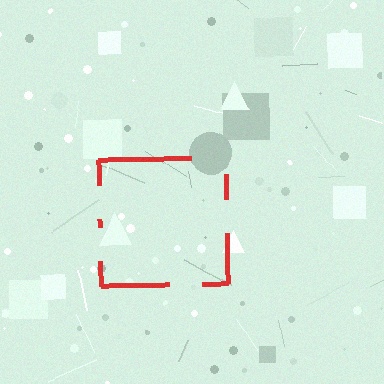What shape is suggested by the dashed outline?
The dashed outline suggests a square.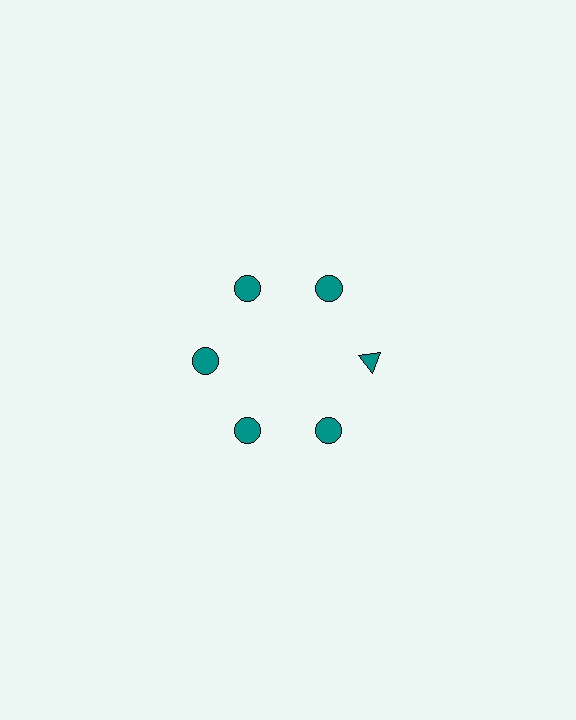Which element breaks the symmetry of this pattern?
The teal triangle at roughly the 3 o'clock position breaks the symmetry. All other shapes are teal circles.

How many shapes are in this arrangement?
There are 6 shapes arranged in a ring pattern.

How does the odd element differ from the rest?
It has a different shape: triangle instead of circle.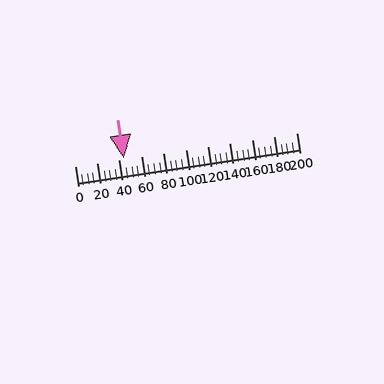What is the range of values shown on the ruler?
The ruler shows values from 0 to 200.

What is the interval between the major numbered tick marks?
The major tick marks are spaced 20 units apart.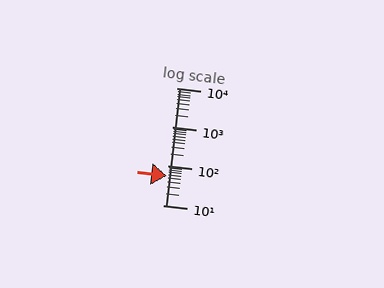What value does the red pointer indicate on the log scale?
The pointer indicates approximately 56.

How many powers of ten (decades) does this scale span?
The scale spans 3 decades, from 10 to 10000.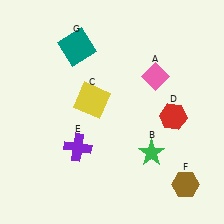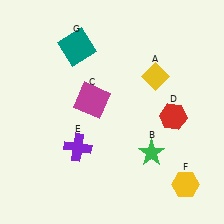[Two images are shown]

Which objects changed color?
A changed from pink to yellow. C changed from yellow to magenta. F changed from brown to yellow.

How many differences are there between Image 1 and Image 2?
There are 3 differences between the two images.